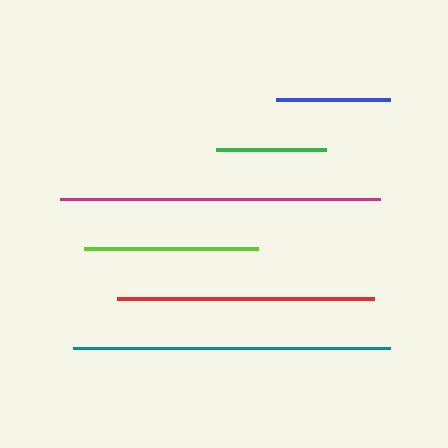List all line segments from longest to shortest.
From longest to shortest: magenta, teal, red, lime, blue, green.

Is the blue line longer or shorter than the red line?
The red line is longer than the blue line.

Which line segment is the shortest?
The green line is the shortest at approximately 110 pixels.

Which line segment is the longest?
The magenta line is the longest at approximately 320 pixels.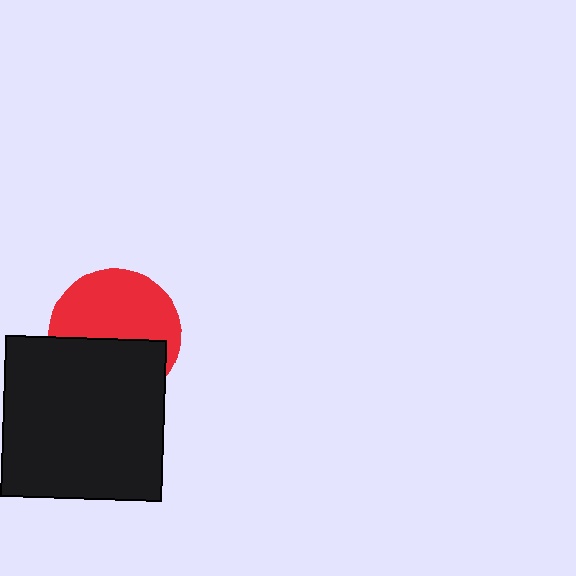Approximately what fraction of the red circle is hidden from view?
Roughly 45% of the red circle is hidden behind the black square.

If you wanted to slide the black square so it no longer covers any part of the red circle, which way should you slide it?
Slide it down — that is the most direct way to separate the two shapes.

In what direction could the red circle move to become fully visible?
The red circle could move up. That would shift it out from behind the black square entirely.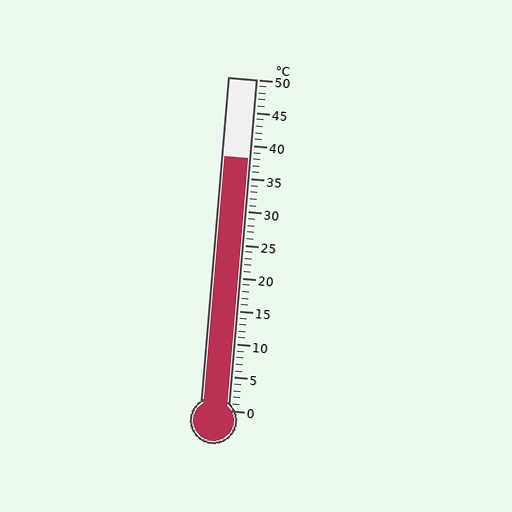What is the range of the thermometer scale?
The thermometer scale ranges from 0°C to 50°C.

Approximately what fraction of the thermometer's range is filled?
The thermometer is filled to approximately 75% of its range.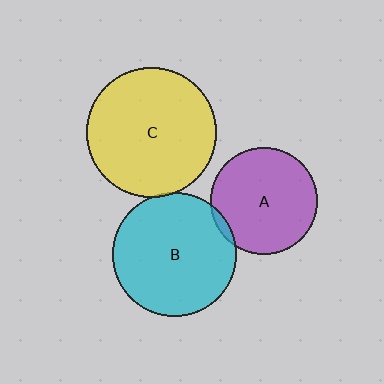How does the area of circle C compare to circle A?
Approximately 1.5 times.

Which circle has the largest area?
Circle C (yellow).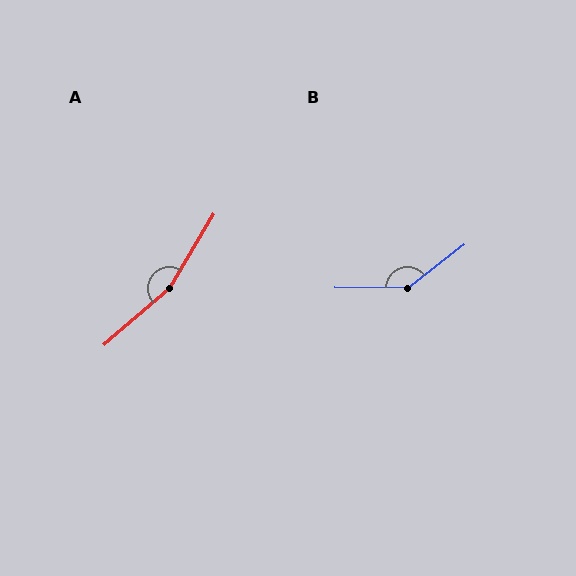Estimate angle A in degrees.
Approximately 162 degrees.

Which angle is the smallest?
B, at approximately 141 degrees.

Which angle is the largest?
A, at approximately 162 degrees.